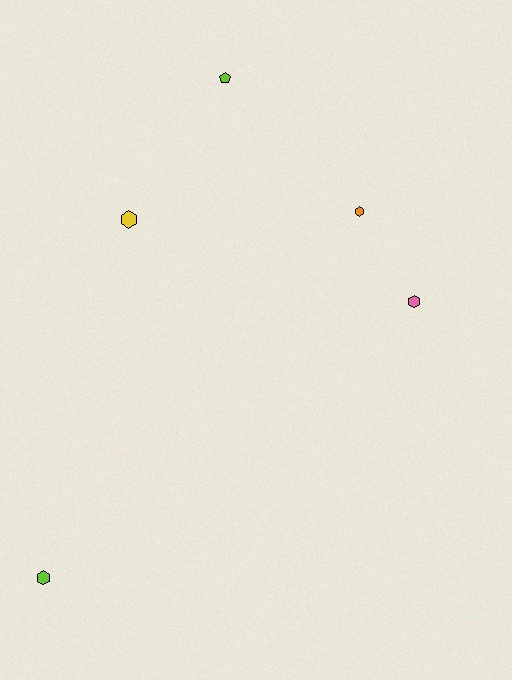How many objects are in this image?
There are 5 objects.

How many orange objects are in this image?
There is 1 orange object.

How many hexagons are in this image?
There are 4 hexagons.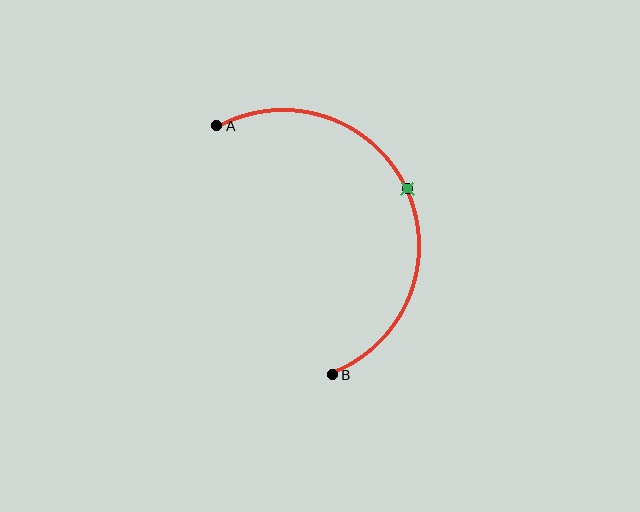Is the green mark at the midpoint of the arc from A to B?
Yes. The green mark lies on the arc at equal arc-length from both A and B — it is the arc midpoint.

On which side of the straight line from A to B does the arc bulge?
The arc bulges to the right of the straight line connecting A and B.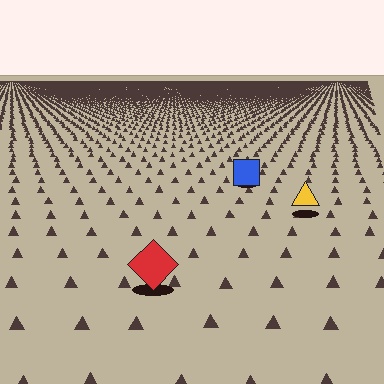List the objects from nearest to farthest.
From nearest to farthest: the red diamond, the yellow triangle, the blue square.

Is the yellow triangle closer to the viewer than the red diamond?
No. The red diamond is closer — you can tell from the texture gradient: the ground texture is coarser near it.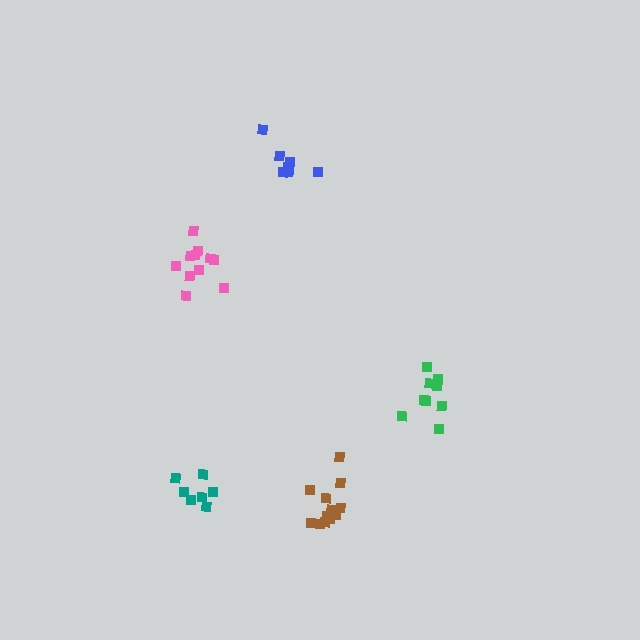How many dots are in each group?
Group 1: 9 dots, Group 2: 11 dots, Group 3: 12 dots, Group 4: 8 dots, Group 5: 7 dots (47 total).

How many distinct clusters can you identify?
There are 5 distinct clusters.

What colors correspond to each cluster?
The clusters are colored: green, pink, brown, blue, teal.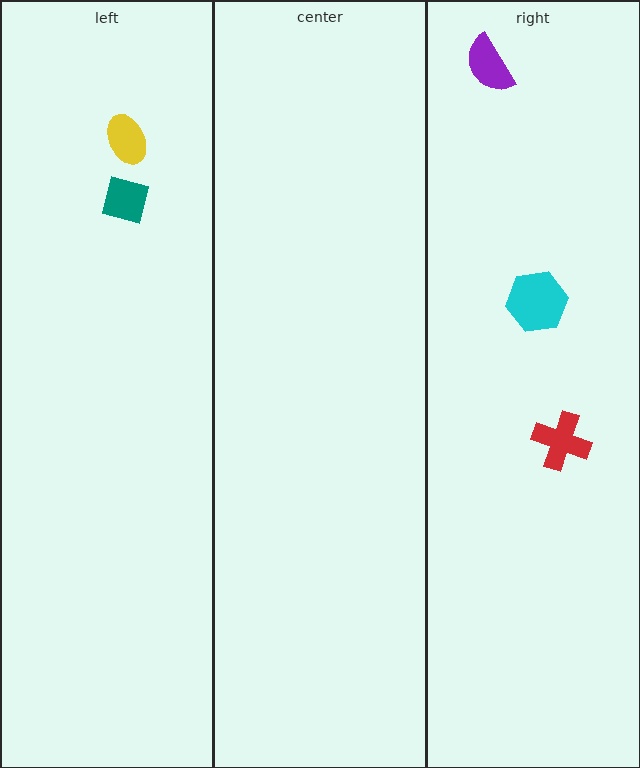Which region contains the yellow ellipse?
The left region.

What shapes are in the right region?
The purple semicircle, the cyan hexagon, the red cross.